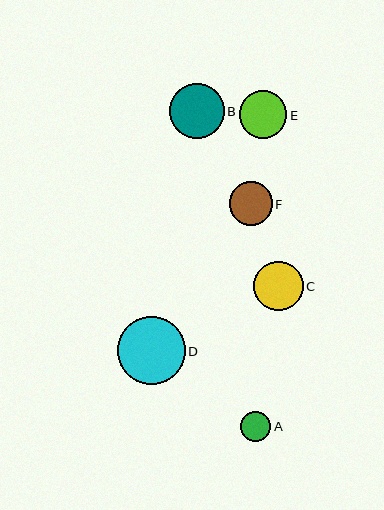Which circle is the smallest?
Circle A is the smallest with a size of approximately 30 pixels.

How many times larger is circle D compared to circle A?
Circle D is approximately 2.2 times the size of circle A.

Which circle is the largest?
Circle D is the largest with a size of approximately 68 pixels.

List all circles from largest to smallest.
From largest to smallest: D, B, C, E, F, A.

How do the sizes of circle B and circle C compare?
Circle B and circle C are approximately the same size.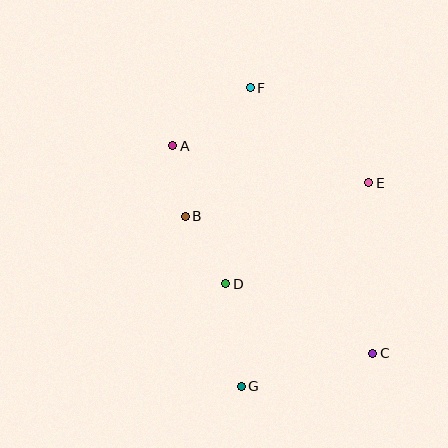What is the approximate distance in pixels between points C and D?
The distance between C and D is approximately 163 pixels.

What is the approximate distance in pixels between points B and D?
The distance between B and D is approximately 79 pixels.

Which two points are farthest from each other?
Points F and G are farthest from each other.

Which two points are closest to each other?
Points A and B are closest to each other.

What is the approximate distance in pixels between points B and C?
The distance between B and C is approximately 232 pixels.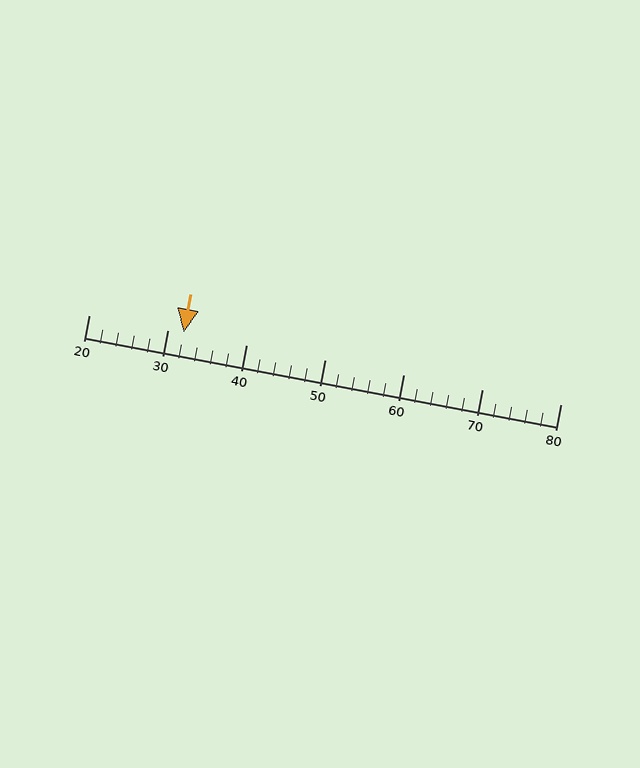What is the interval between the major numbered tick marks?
The major tick marks are spaced 10 units apart.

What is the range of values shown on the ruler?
The ruler shows values from 20 to 80.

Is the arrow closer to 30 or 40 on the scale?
The arrow is closer to 30.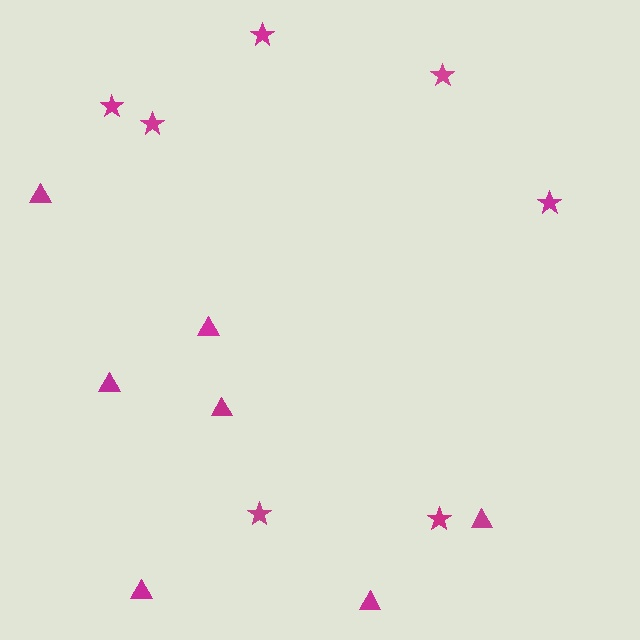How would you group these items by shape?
There are 2 groups: one group of triangles (7) and one group of stars (7).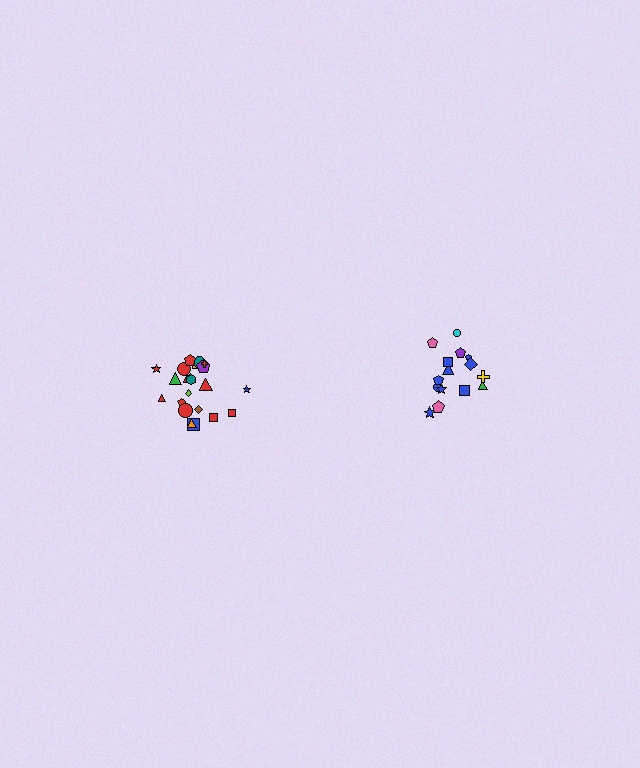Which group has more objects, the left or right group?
The left group.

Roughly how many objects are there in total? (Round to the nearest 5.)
Roughly 35 objects in total.